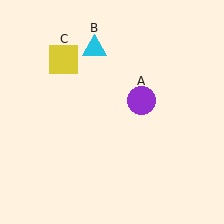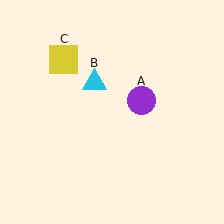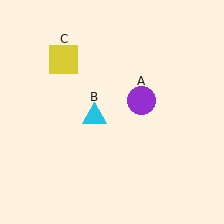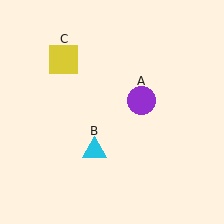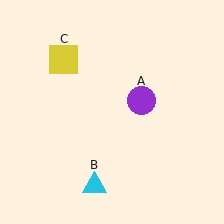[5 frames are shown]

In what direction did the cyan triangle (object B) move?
The cyan triangle (object B) moved down.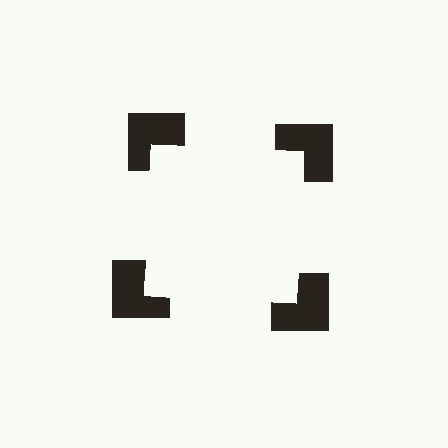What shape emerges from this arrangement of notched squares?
An illusory square — its edges are inferred from the aligned wedge cuts in the notched squares, not physically drawn.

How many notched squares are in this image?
There are 4 — one at each vertex of the illusory square.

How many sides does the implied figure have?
4 sides.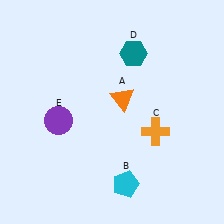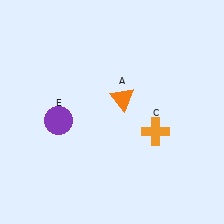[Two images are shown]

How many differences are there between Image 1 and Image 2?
There are 2 differences between the two images.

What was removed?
The teal hexagon (D), the cyan pentagon (B) were removed in Image 2.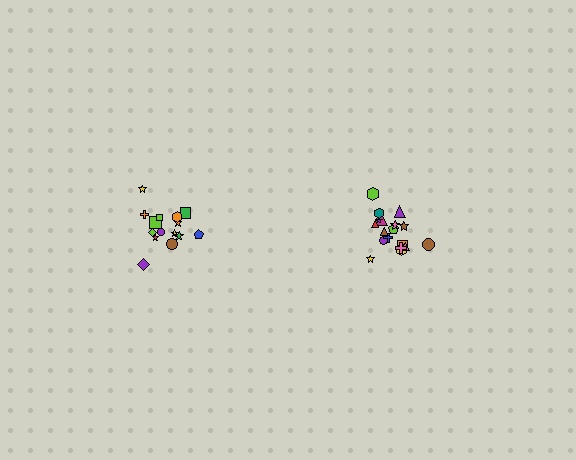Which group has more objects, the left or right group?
The right group.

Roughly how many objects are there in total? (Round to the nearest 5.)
Roughly 35 objects in total.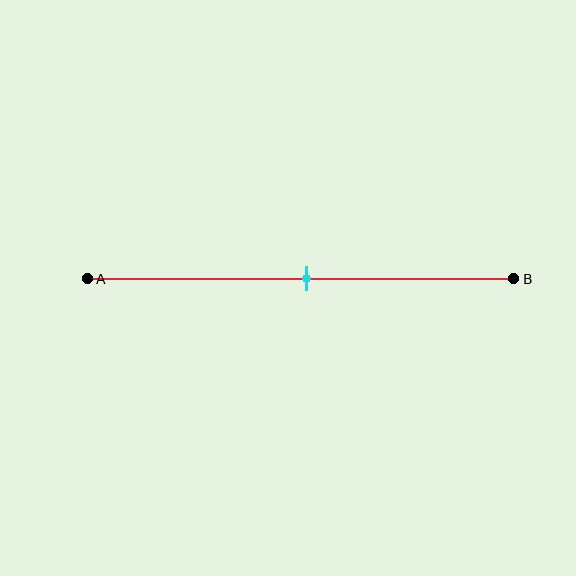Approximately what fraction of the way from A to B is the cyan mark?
The cyan mark is approximately 50% of the way from A to B.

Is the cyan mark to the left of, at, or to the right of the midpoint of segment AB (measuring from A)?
The cyan mark is approximately at the midpoint of segment AB.